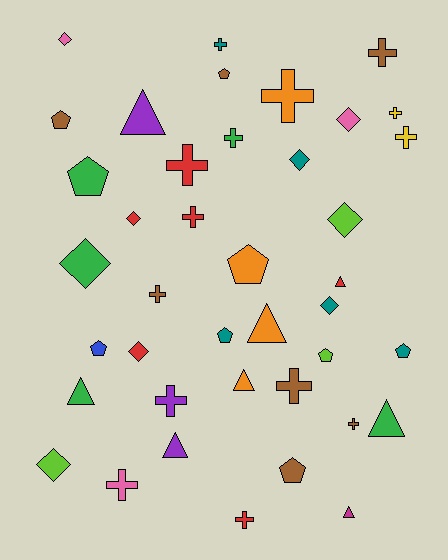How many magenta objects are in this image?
There is 1 magenta object.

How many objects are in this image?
There are 40 objects.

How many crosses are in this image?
There are 14 crosses.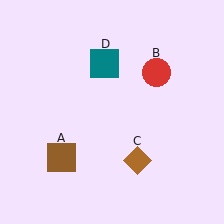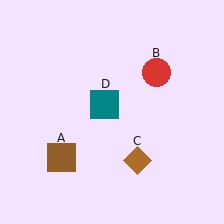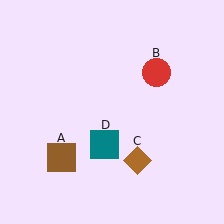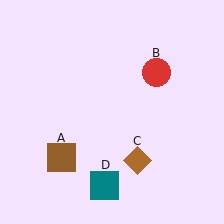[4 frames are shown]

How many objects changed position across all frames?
1 object changed position: teal square (object D).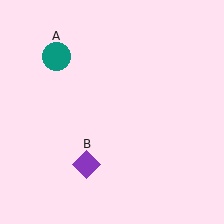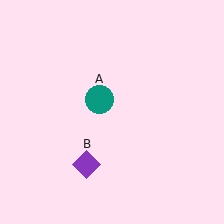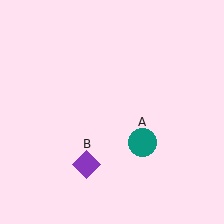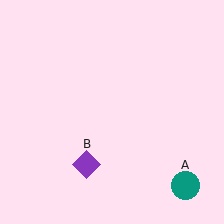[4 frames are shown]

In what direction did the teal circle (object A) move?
The teal circle (object A) moved down and to the right.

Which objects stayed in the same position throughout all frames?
Purple diamond (object B) remained stationary.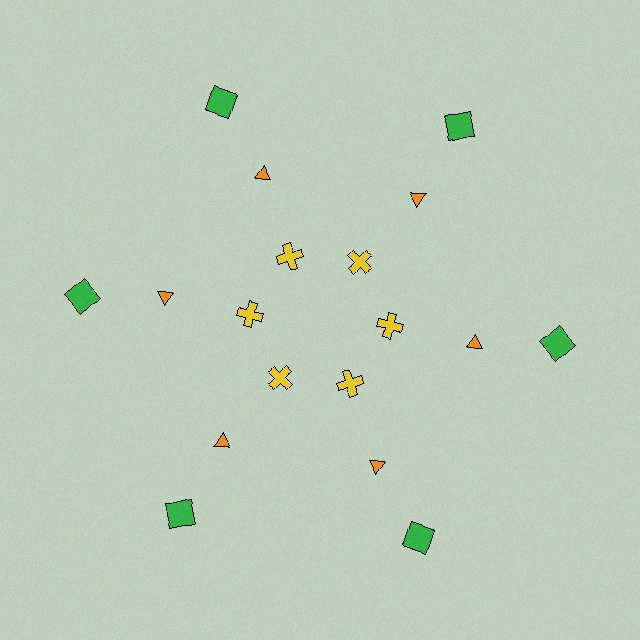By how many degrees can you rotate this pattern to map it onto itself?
The pattern maps onto itself every 60 degrees of rotation.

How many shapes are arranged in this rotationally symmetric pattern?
There are 18 shapes, arranged in 6 groups of 3.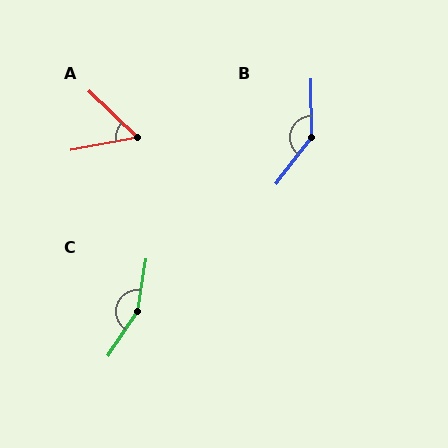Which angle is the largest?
C, at approximately 156 degrees.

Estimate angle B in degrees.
Approximately 143 degrees.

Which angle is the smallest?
A, at approximately 54 degrees.